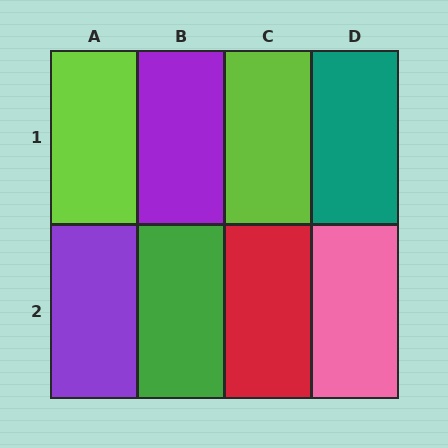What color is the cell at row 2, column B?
Green.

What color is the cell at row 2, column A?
Purple.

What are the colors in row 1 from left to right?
Lime, purple, lime, teal.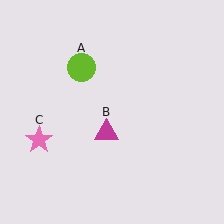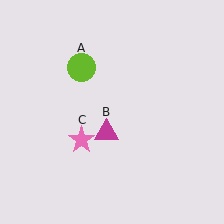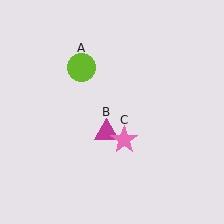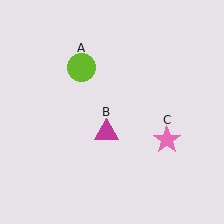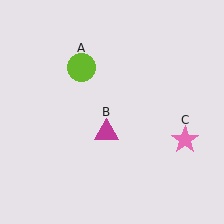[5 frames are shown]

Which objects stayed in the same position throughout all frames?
Lime circle (object A) and magenta triangle (object B) remained stationary.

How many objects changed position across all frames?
1 object changed position: pink star (object C).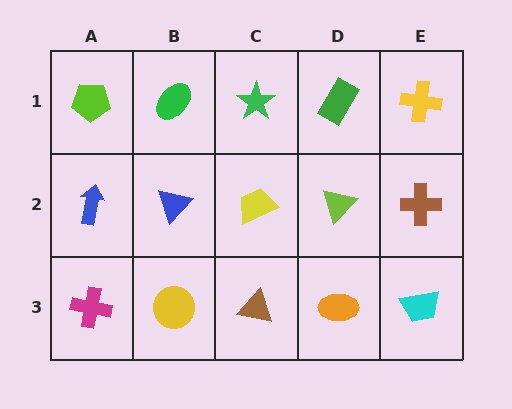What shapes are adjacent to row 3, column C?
A yellow trapezoid (row 2, column C), a yellow circle (row 3, column B), an orange ellipse (row 3, column D).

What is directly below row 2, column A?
A magenta cross.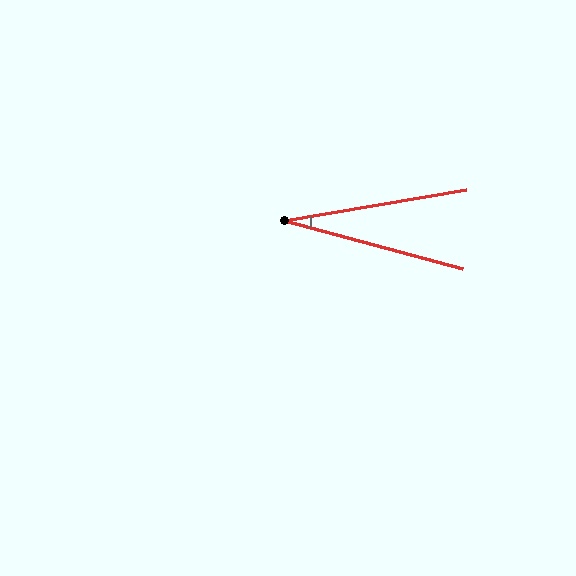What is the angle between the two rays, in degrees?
Approximately 25 degrees.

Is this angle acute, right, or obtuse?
It is acute.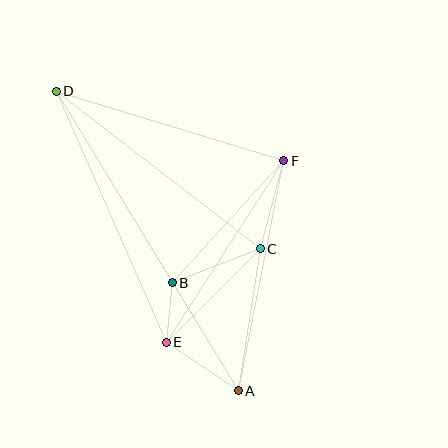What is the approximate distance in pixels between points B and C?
The distance between B and C is approximately 94 pixels.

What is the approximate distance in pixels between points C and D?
The distance between C and D is approximately 258 pixels.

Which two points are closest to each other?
Points B and E are closest to each other.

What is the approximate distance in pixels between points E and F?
The distance between E and F is approximately 216 pixels.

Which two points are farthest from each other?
Points A and D are farthest from each other.